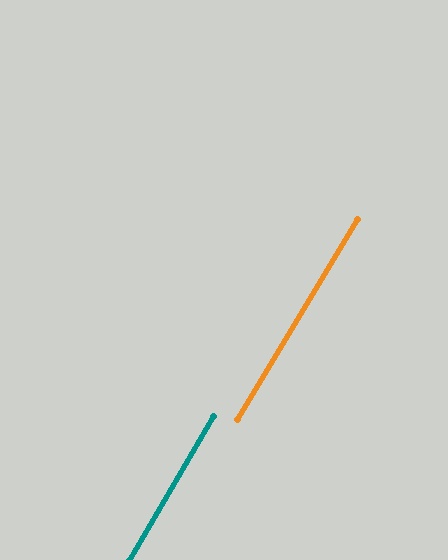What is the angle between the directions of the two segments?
Approximately 1 degree.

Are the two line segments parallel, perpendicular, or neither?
Parallel — their directions differ by only 0.8°.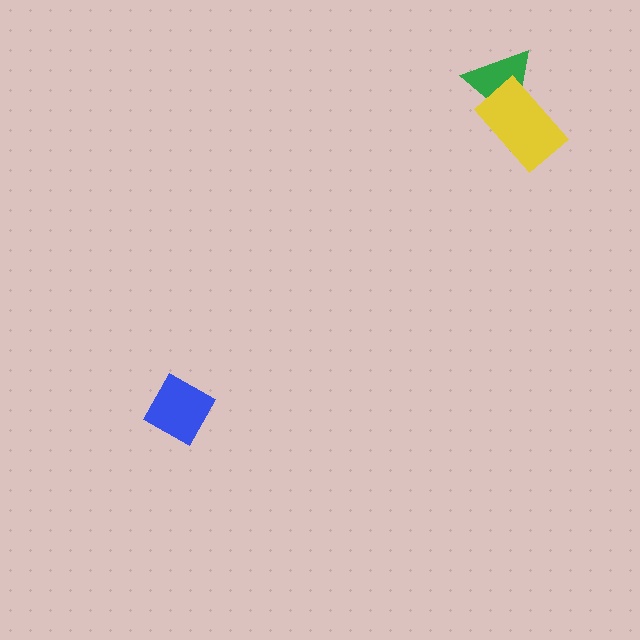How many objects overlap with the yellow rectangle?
1 object overlaps with the yellow rectangle.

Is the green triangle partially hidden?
Yes, it is partially covered by another shape.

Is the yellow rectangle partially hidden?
No, no other shape covers it.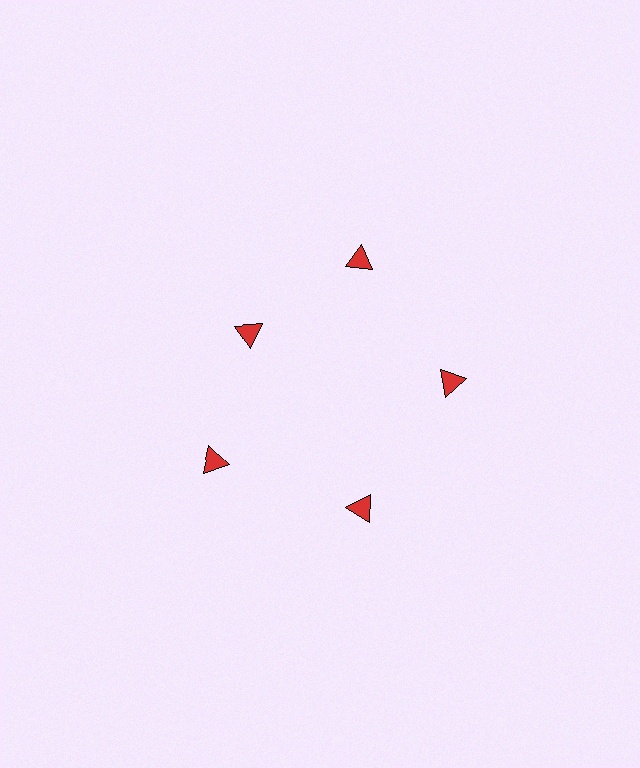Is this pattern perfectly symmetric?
No. The 5 red triangles are arranged in a ring, but one element near the 10 o'clock position is pulled inward toward the center, breaking the 5-fold rotational symmetry.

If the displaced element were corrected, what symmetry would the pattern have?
It would have 5-fold rotational symmetry — the pattern would map onto itself every 72 degrees.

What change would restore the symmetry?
The symmetry would be restored by moving it outward, back onto the ring so that all 5 triangles sit at equal angles and equal distance from the center.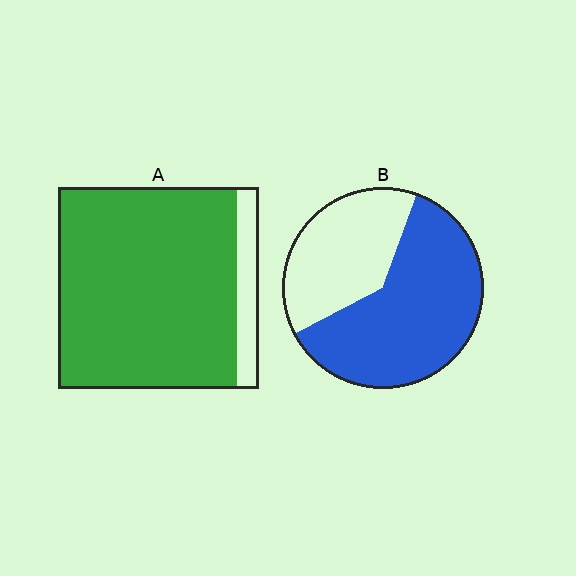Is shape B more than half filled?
Yes.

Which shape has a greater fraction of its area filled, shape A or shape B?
Shape A.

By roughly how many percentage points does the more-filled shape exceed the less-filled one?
By roughly 25 percentage points (A over B).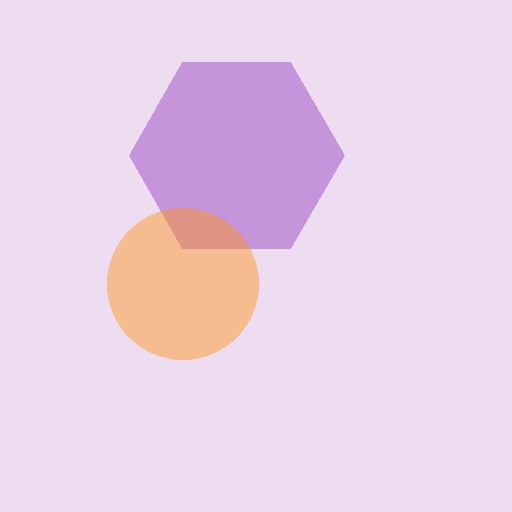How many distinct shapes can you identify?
There are 2 distinct shapes: a purple hexagon, an orange circle.